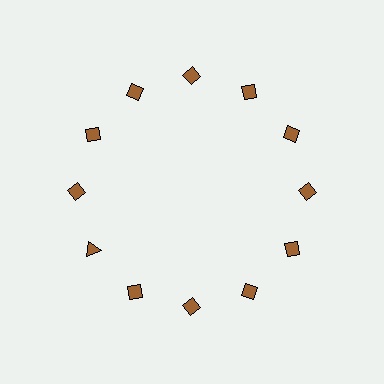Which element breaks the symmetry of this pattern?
The brown triangle at roughly the 8 o'clock position breaks the symmetry. All other shapes are brown diamonds.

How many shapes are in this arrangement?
There are 12 shapes arranged in a ring pattern.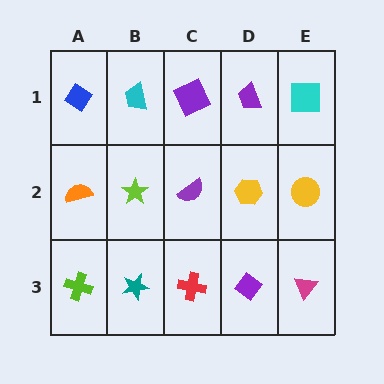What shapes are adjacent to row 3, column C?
A purple semicircle (row 2, column C), a teal star (row 3, column B), a purple diamond (row 3, column D).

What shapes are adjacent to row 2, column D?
A purple trapezoid (row 1, column D), a purple diamond (row 3, column D), a purple semicircle (row 2, column C), a yellow circle (row 2, column E).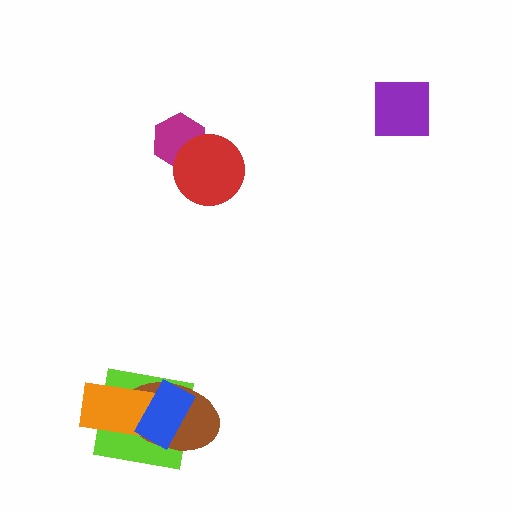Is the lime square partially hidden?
Yes, it is partially covered by another shape.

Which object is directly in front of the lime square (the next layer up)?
The brown ellipse is directly in front of the lime square.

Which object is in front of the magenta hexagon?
The red circle is in front of the magenta hexagon.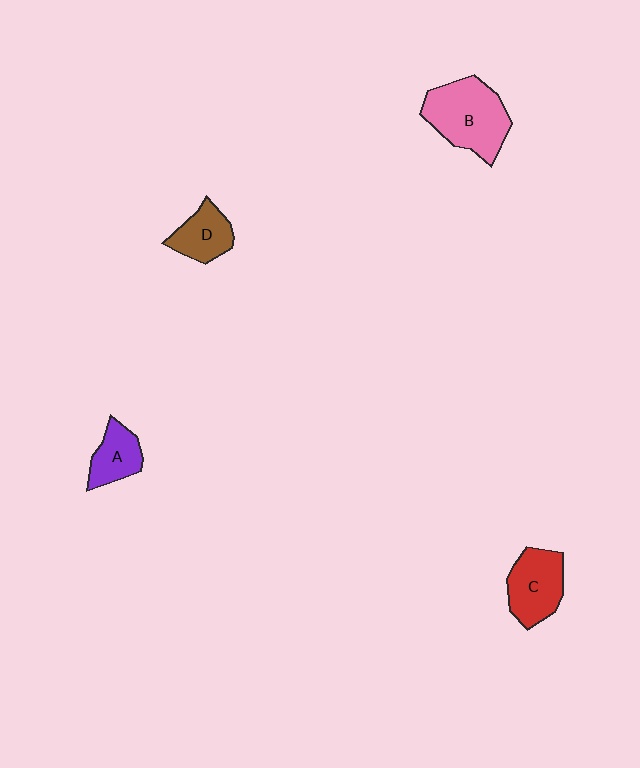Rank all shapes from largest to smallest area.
From largest to smallest: B (pink), C (red), D (brown), A (purple).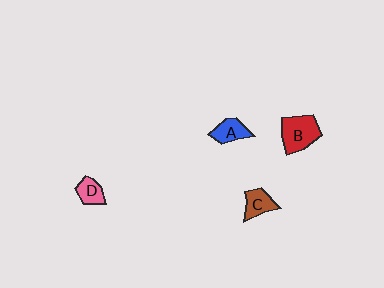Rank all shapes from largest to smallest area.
From largest to smallest: B (red), A (blue), C (brown), D (pink).